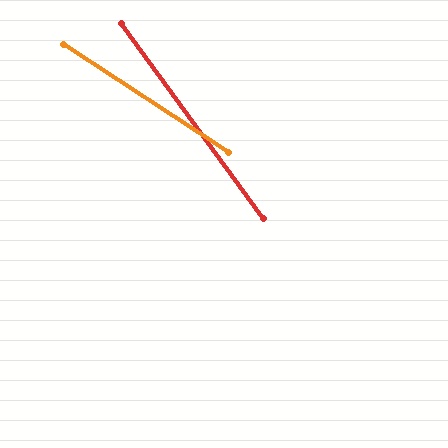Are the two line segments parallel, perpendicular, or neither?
Neither parallel nor perpendicular — they differ by about 21°.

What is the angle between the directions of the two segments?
Approximately 21 degrees.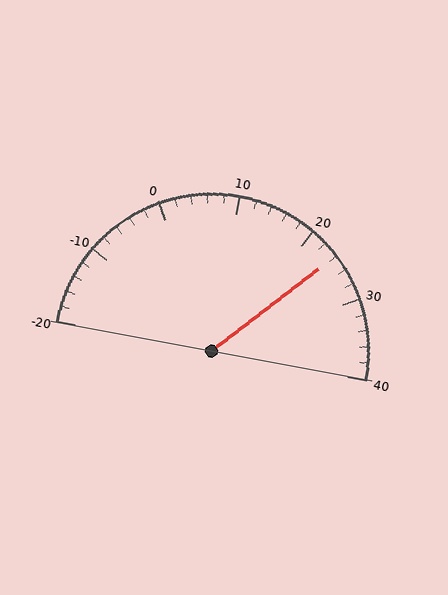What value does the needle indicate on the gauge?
The needle indicates approximately 24.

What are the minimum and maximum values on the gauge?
The gauge ranges from -20 to 40.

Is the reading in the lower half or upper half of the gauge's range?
The reading is in the upper half of the range (-20 to 40).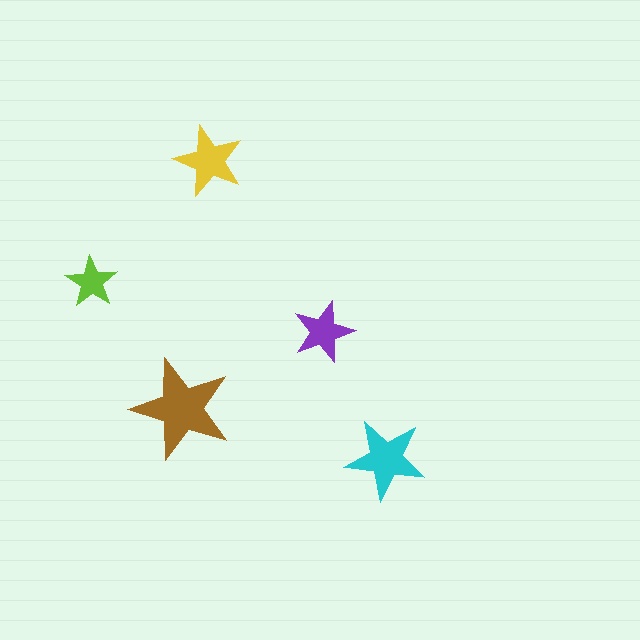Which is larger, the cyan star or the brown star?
The brown one.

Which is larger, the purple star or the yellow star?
The yellow one.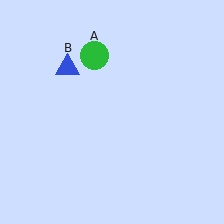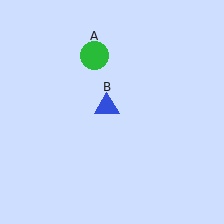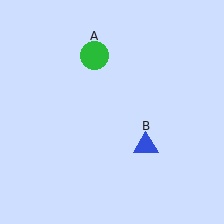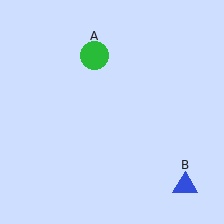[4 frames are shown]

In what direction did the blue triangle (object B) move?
The blue triangle (object B) moved down and to the right.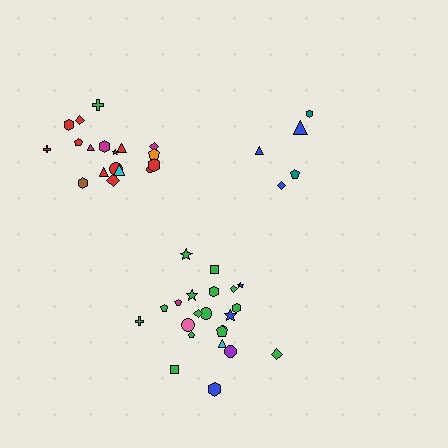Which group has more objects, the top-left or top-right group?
The top-left group.